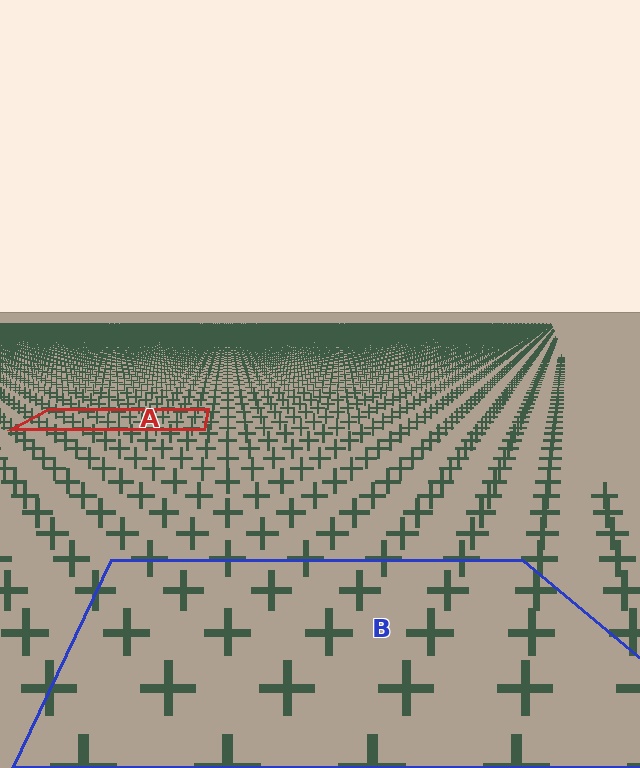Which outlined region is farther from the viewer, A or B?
Region A is farther from the viewer — the texture elements inside it appear smaller and more densely packed.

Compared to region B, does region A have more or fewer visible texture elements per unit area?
Region A has more texture elements per unit area — they are packed more densely because it is farther away.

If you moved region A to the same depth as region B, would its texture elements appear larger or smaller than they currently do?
They would appear larger. At a closer depth, the same texture elements are projected at a bigger on-screen size.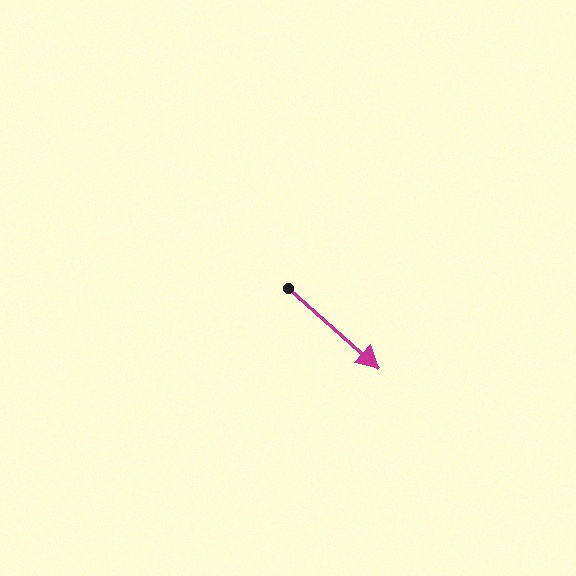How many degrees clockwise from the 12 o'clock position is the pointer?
Approximately 132 degrees.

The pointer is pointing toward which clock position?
Roughly 4 o'clock.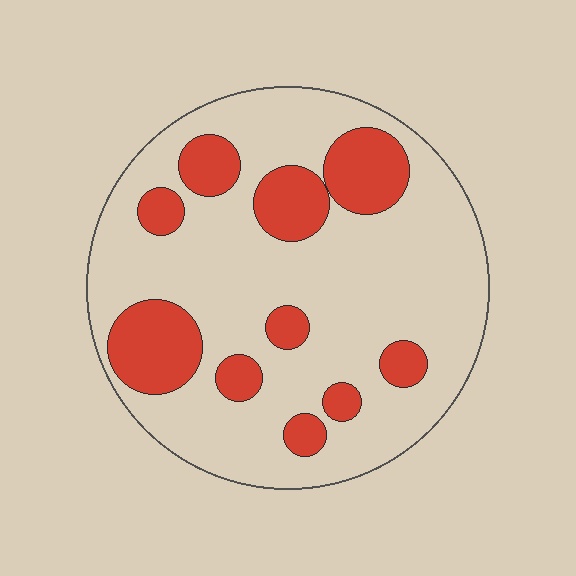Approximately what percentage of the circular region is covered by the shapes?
Approximately 25%.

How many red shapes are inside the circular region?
10.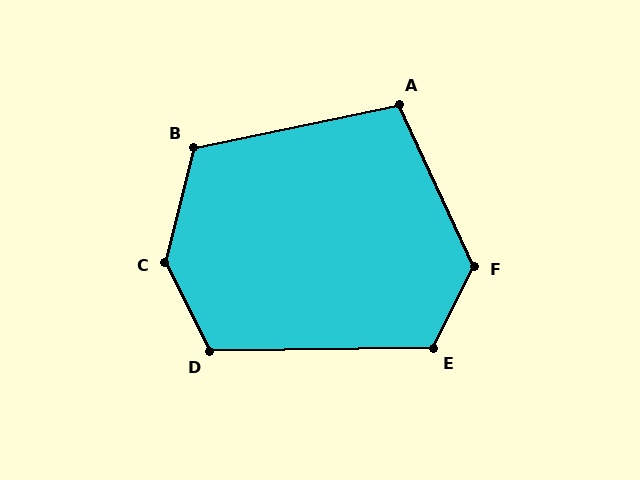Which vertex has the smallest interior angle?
A, at approximately 103 degrees.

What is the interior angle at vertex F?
Approximately 128 degrees (obtuse).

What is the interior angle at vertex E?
Approximately 118 degrees (obtuse).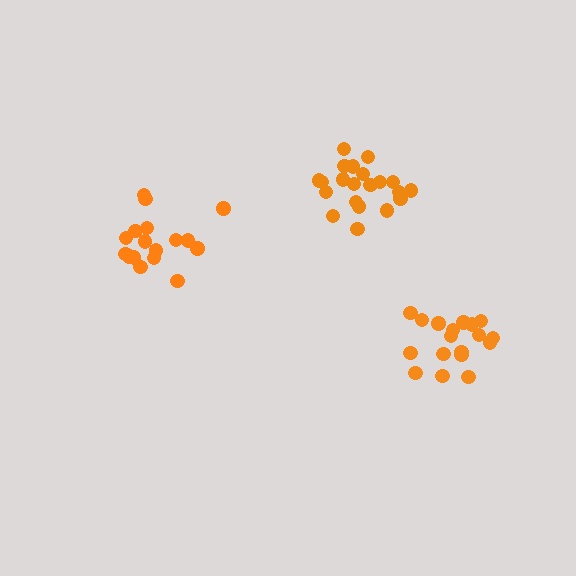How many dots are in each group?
Group 1: 17 dots, Group 2: 21 dots, Group 3: 18 dots (56 total).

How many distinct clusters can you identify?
There are 3 distinct clusters.